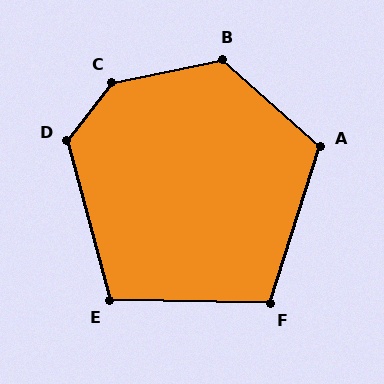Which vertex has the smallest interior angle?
E, at approximately 106 degrees.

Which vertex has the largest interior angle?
C, at approximately 140 degrees.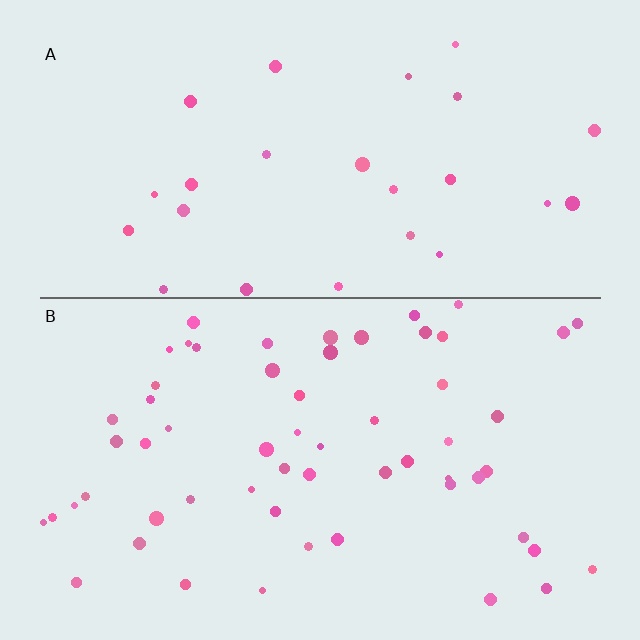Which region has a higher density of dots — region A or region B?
B (the bottom).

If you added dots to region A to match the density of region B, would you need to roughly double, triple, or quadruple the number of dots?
Approximately double.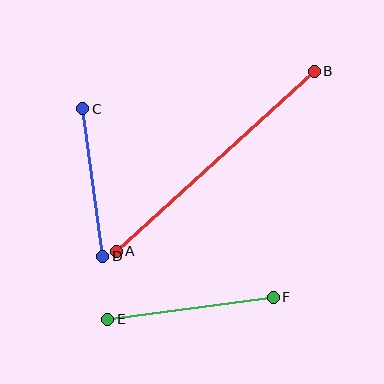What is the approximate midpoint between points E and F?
The midpoint is at approximately (191, 308) pixels.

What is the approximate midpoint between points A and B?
The midpoint is at approximately (215, 161) pixels.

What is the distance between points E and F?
The distance is approximately 167 pixels.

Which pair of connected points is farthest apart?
Points A and B are farthest apart.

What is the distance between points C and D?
The distance is approximately 149 pixels.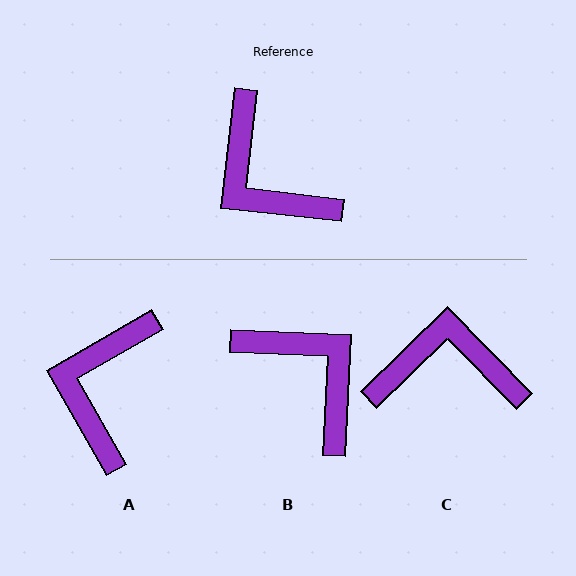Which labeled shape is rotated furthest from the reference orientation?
B, about 176 degrees away.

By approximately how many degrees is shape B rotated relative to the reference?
Approximately 176 degrees clockwise.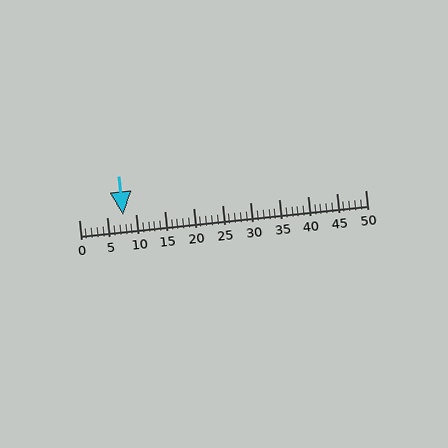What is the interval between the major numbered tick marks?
The major tick marks are spaced 5 units apart.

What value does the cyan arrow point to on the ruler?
The cyan arrow points to approximately 8.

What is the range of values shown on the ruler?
The ruler shows values from 0 to 50.